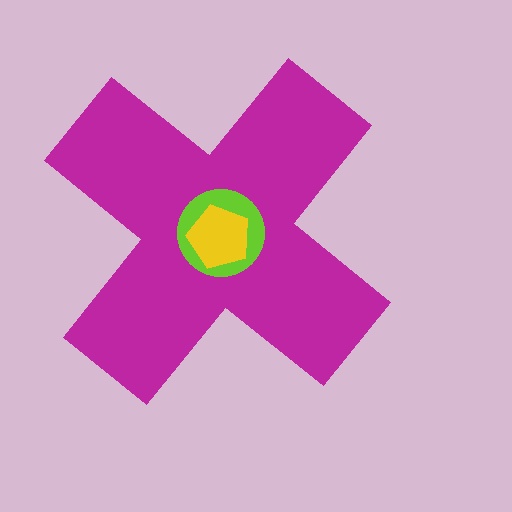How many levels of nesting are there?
3.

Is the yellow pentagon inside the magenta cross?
Yes.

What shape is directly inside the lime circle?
The yellow pentagon.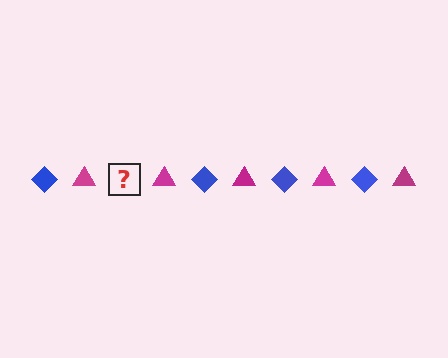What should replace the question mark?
The question mark should be replaced with a blue diamond.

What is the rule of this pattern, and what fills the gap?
The rule is that the pattern alternates between blue diamond and magenta triangle. The gap should be filled with a blue diamond.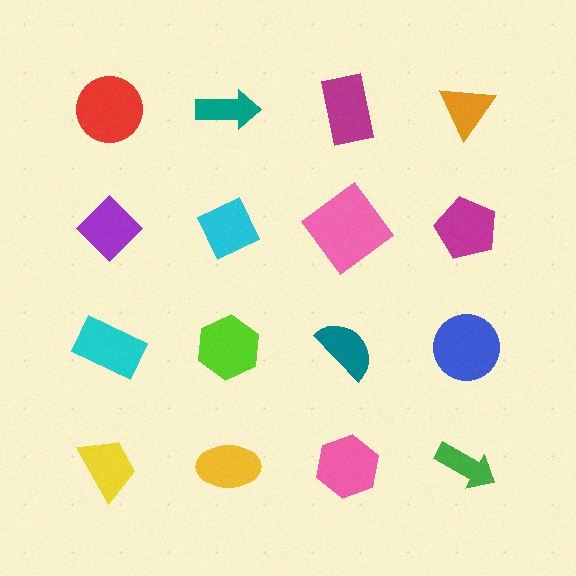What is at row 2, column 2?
A cyan diamond.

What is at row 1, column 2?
A teal arrow.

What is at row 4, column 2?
A yellow ellipse.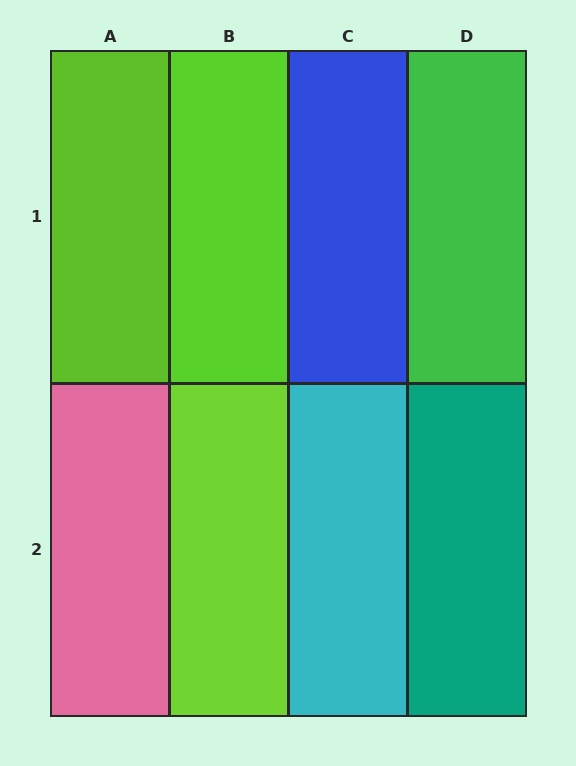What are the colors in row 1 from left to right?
Lime, lime, blue, green.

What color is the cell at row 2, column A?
Pink.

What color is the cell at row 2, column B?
Lime.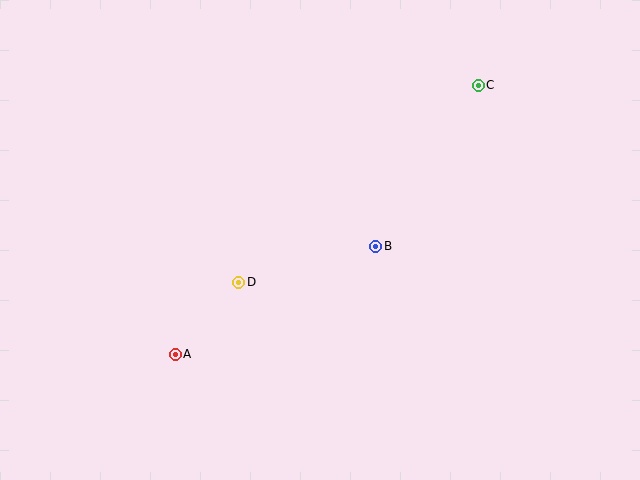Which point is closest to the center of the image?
Point B at (376, 246) is closest to the center.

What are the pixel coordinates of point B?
Point B is at (376, 246).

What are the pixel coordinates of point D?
Point D is at (239, 282).